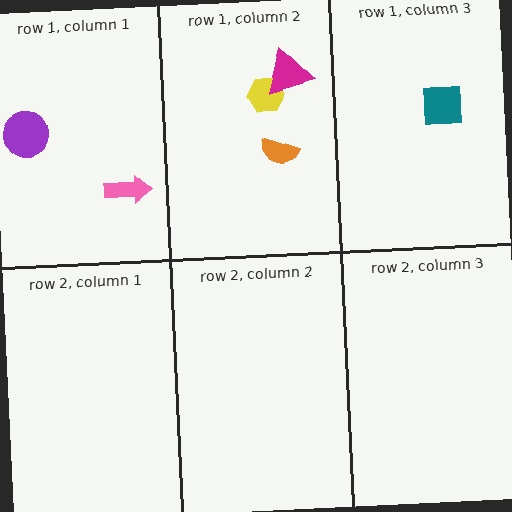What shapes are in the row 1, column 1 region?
The purple circle, the pink arrow.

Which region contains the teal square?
The row 1, column 3 region.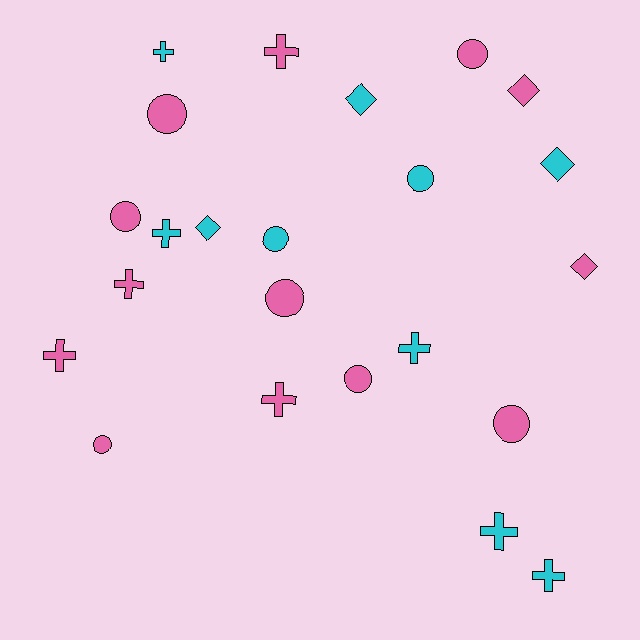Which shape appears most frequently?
Circle, with 9 objects.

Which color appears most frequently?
Pink, with 13 objects.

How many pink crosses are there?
There are 4 pink crosses.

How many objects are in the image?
There are 23 objects.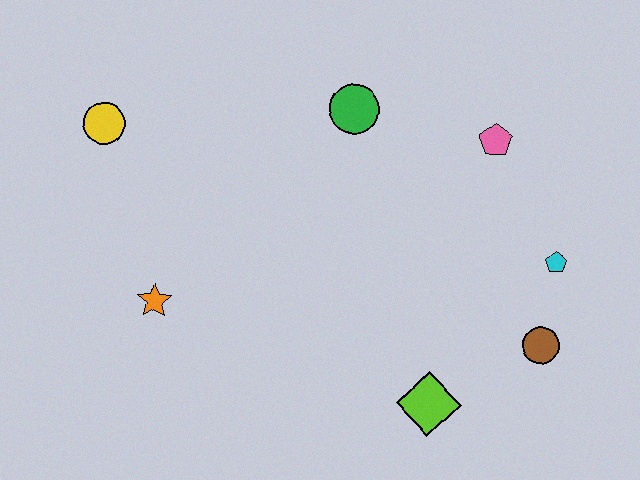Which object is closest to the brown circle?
The cyan pentagon is closest to the brown circle.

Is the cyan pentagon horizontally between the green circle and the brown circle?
No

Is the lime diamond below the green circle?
Yes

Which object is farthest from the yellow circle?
The brown circle is farthest from the yellow circle.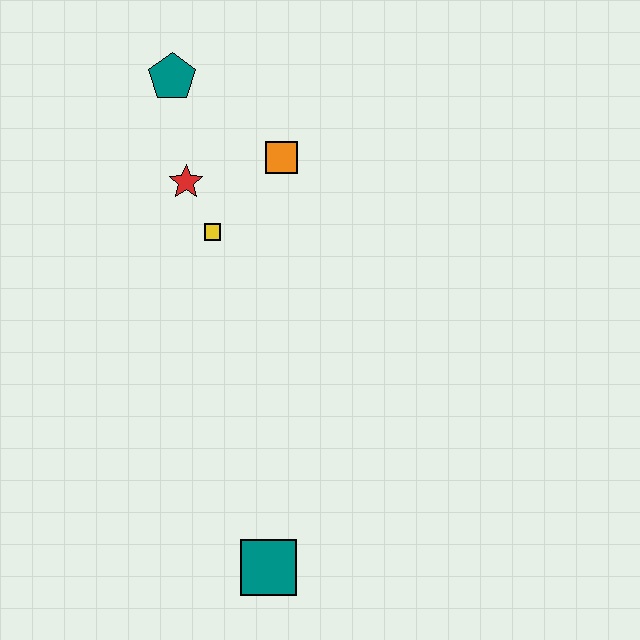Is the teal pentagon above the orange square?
Yes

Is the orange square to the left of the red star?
No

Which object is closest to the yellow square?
The red star is closest to the yellow square.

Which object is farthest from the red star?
The teal square is farthest from the red star.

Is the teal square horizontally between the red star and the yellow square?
No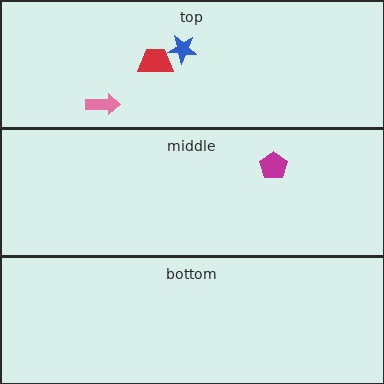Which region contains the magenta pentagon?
The middle region.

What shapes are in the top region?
The blue star, the red trapezoid, the pink arrow.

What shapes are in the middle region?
The magenta pentagon.